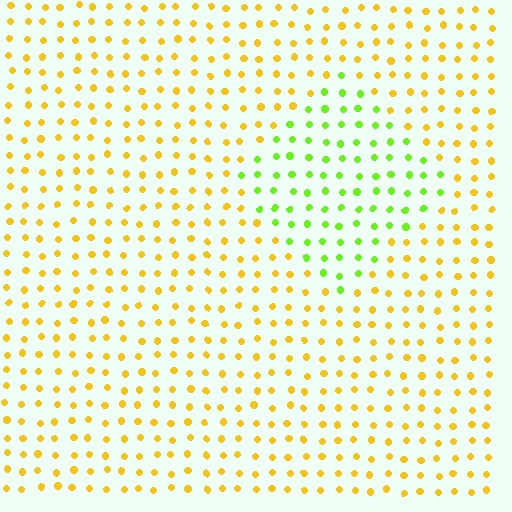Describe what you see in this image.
The image is filled with small yellow elements in a uniform arrangement. A diamond-shaped region is visible where the elements are tinted to a slightly different hue, forming a subtle color boundary.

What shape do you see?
I see a diamond.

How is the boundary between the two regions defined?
The boundary is defined purely by a slight shift in hue (about 52 degrees). Spacing, size, and orientation are identical on both sides.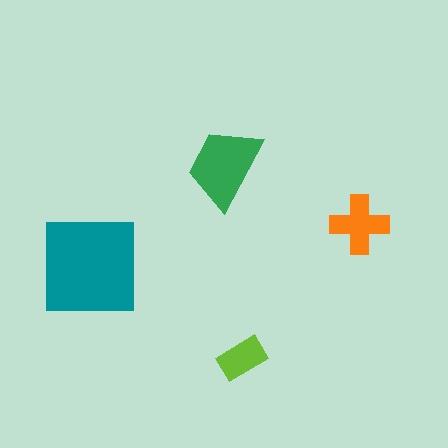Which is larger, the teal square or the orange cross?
The teal square.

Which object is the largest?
The teal square.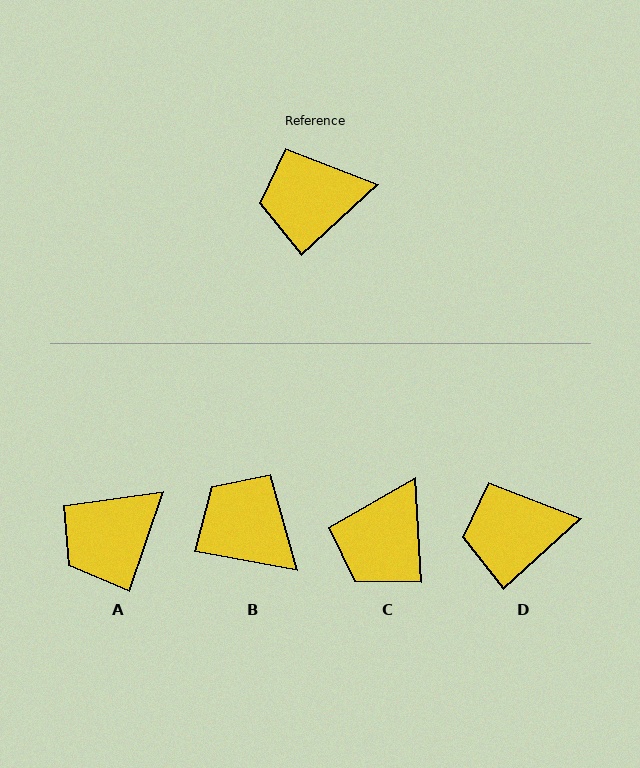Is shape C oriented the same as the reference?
No, it is off by about 51 degrees.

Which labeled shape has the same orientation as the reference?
D.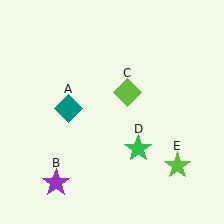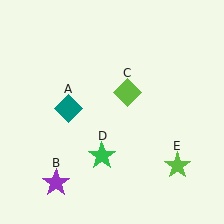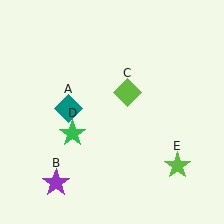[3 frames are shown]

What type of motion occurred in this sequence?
The green star (object D) rotated clockwise around the center of the scene.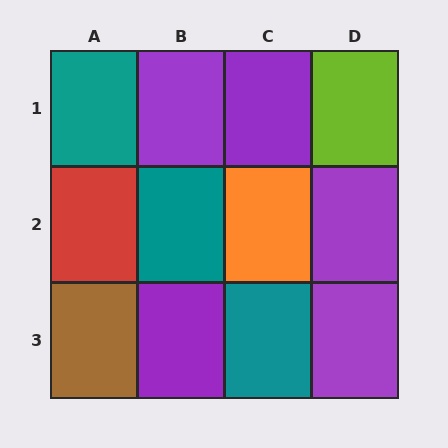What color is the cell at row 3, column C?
Teal.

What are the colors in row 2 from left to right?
Red, teal, orange, purple.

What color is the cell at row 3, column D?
Purple.